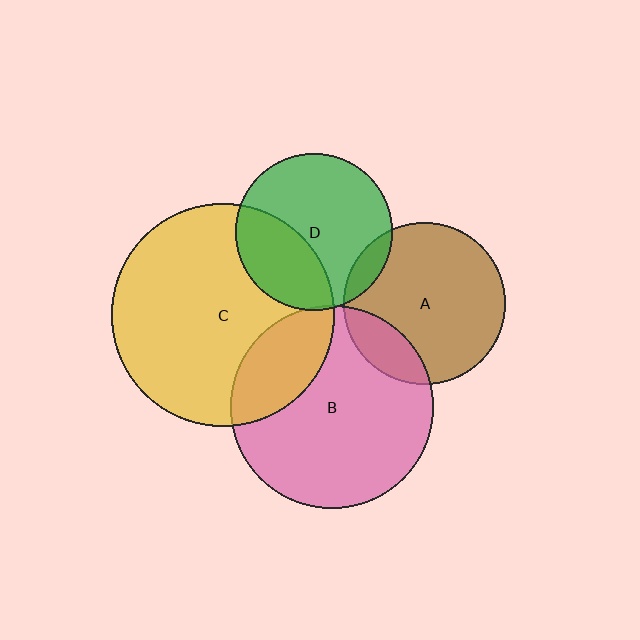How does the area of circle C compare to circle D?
Approximately 2.0 times.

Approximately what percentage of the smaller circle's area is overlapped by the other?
Approximately 35%.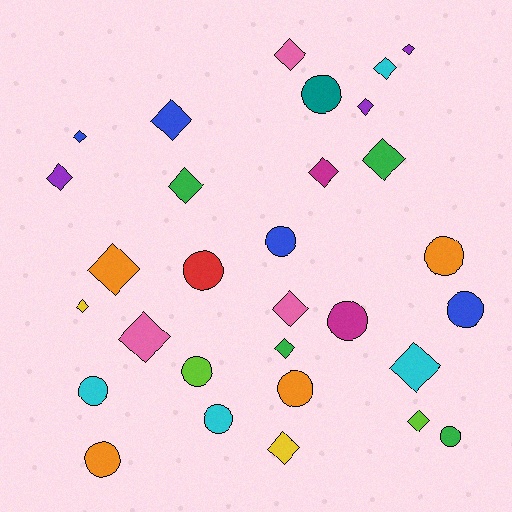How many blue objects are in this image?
There are 4 blue objects.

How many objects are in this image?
There are 30 objects.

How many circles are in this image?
There are 12 circles.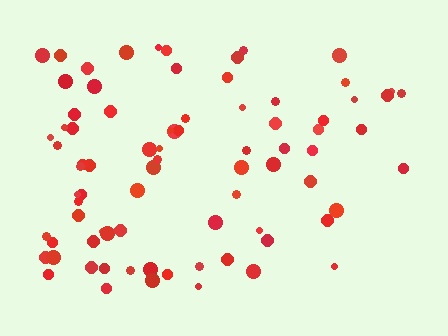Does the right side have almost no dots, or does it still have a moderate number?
Still a moderate number, just noticeably fewer than the left.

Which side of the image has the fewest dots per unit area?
The right.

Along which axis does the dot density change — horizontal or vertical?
Horizontal.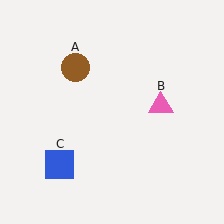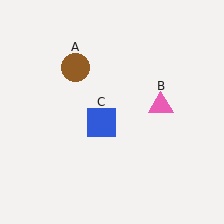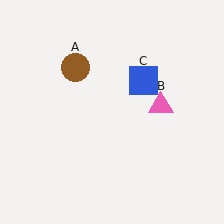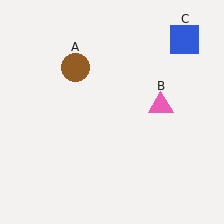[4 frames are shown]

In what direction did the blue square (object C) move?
The blue square (object C) moved up and to the right.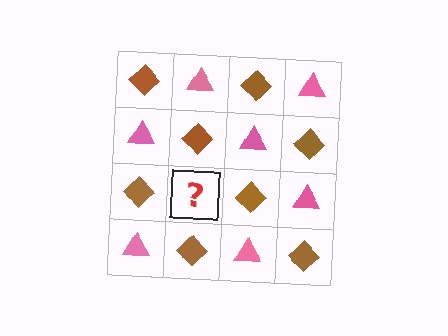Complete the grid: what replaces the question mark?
The question mark should be replaced with a pink triangle.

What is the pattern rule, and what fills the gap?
The rule is that it alternates brown diamond and pink triangle in a checkerboard pattern. The gap should be filled with a pink triangle.